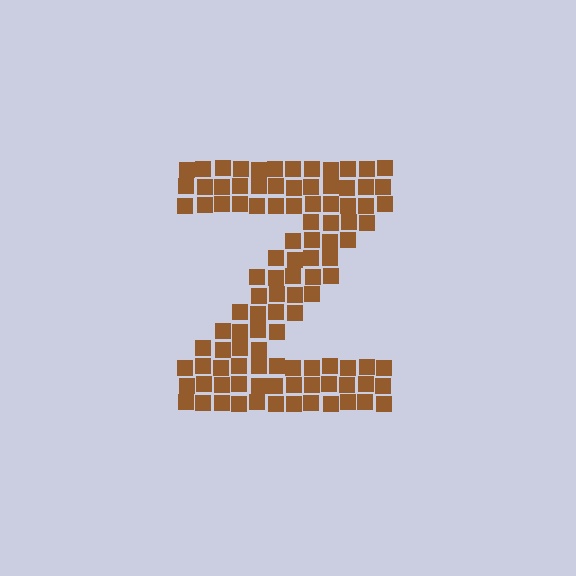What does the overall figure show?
The overall figure shows the letter Z.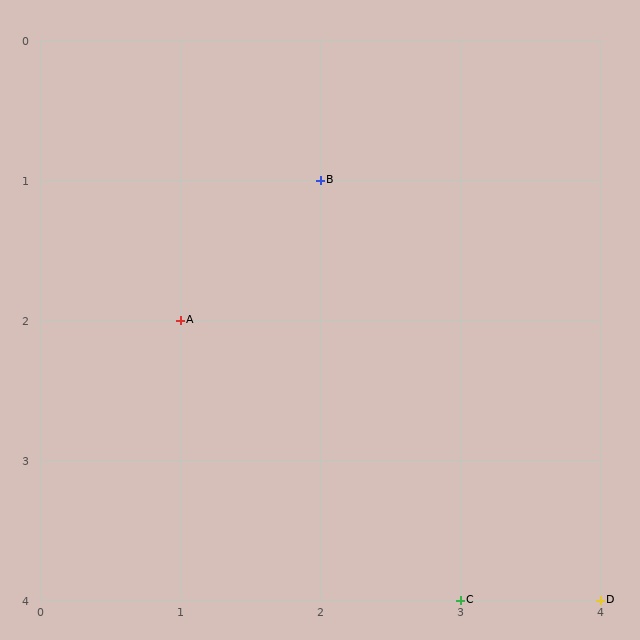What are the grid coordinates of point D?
Point D is at grid coordinates (4, 4).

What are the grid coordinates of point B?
Point B is at grid coordinates (2, 1).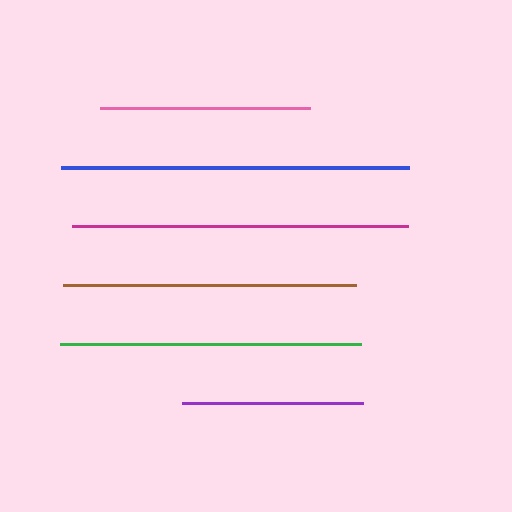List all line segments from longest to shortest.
From longest to shortest: blue, magenta, green, brown, pink, purple.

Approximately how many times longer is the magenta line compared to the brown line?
The magenta line is approximately 1.1 times the length of the brown line.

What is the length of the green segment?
The green segment is approximately 300 pixels long.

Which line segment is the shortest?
The purple line is the shortest at approximately 182 pixels.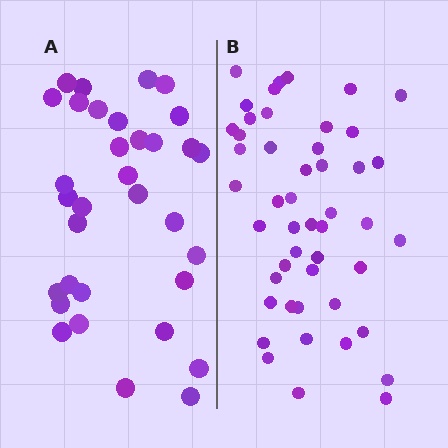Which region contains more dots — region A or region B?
Region B (the right region) has more dots.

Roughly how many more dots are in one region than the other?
Region B has approximately 15 more dots than region A.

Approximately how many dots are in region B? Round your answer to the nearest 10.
About 50 dots. (The exact count is 48, which rounds to 50.)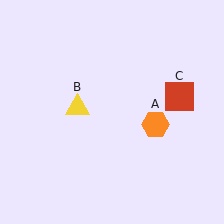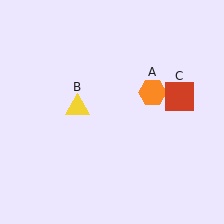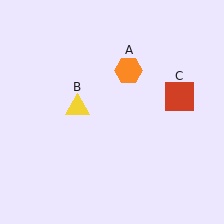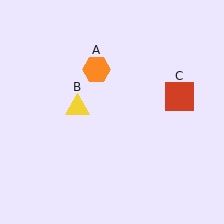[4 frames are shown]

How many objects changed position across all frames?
1 object changed position: orange hexagon (object A).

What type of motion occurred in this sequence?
The orange hexagon (object A) rotated counterclockwise around the center of the scene.